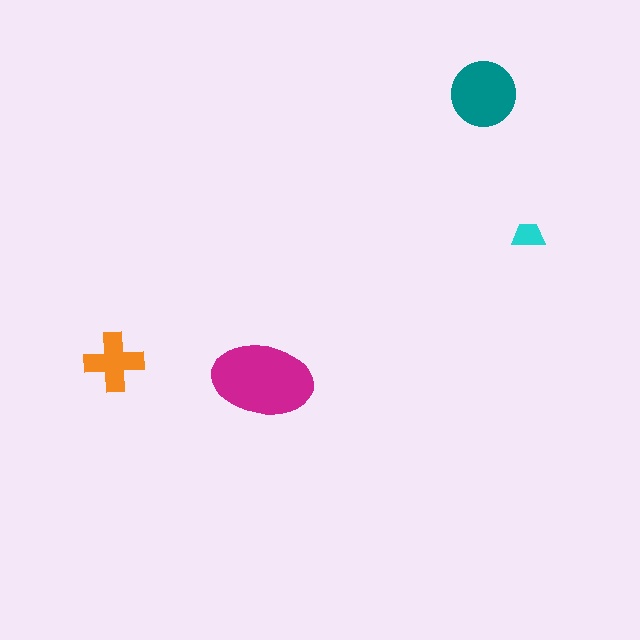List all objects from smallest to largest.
The cyan trapezoid, the orange cross, the teal circle, the magenta ellipse.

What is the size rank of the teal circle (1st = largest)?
2nd.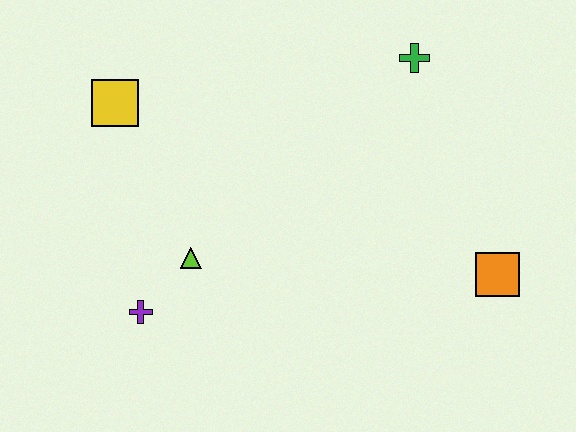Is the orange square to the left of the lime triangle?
No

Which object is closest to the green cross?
The orange square is closest to the green cross.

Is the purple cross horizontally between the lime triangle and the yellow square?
Yes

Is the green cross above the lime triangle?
Yes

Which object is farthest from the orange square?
The yellow square is farthest from the orange square.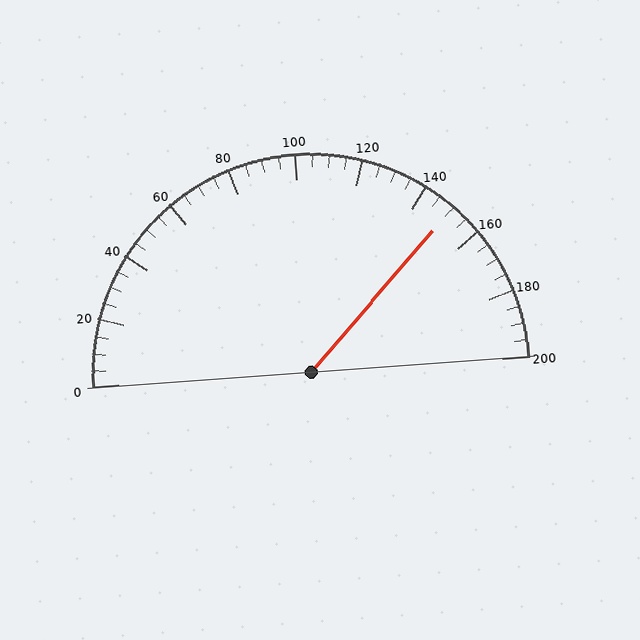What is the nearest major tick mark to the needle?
The nearest major tick mark is 160.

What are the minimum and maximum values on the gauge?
The gauge ranges from 0 to 200.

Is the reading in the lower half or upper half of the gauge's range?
The reading is in the upper half of the range (0 to 200).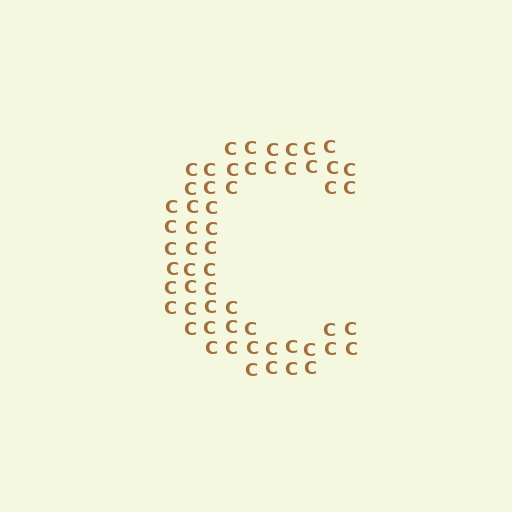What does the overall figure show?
The overall figure shows the letter C.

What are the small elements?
The small elements are letter C's.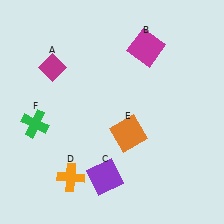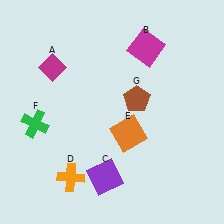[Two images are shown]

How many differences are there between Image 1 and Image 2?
There is 1 difference between the two images.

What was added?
A brown pentagon (G) was added in Image 2.